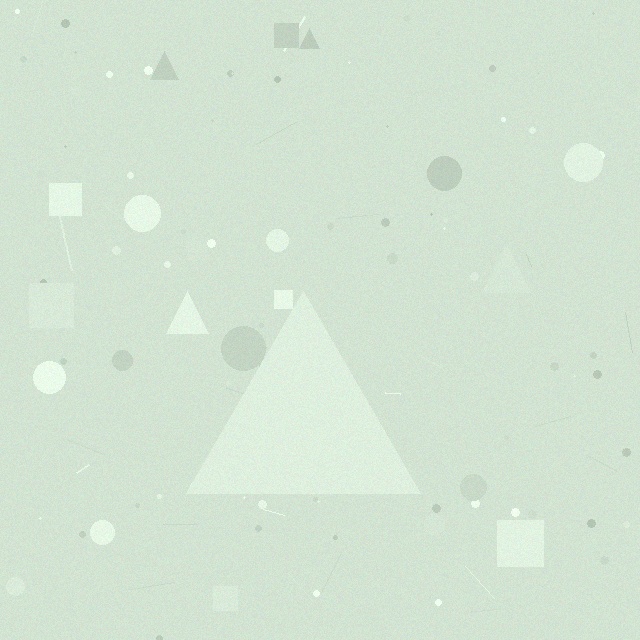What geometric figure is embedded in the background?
A triangle is embedded in the background.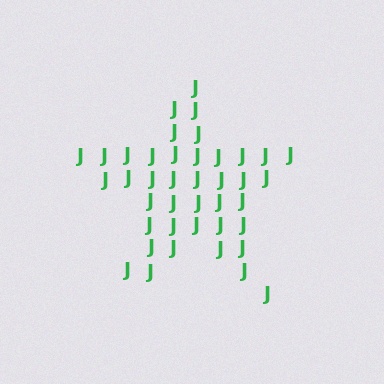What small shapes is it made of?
It is made of small letter J's.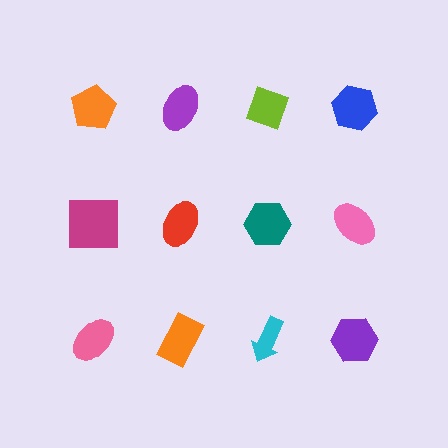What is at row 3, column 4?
A purple hexagon.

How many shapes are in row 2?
4 shapes.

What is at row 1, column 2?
A purple ellipse.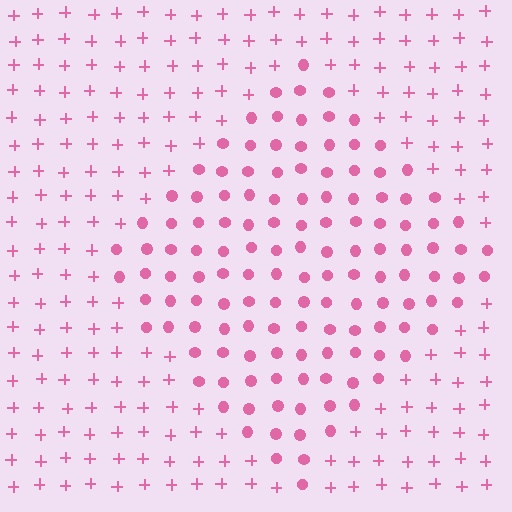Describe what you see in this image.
The image is filled with small pink elements arranged in a uniform grid. A diamond-shaped region contains circles, while the surrounding area contains plus signs. The boundary is defined purely by the change in element shape.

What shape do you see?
I see a diamond.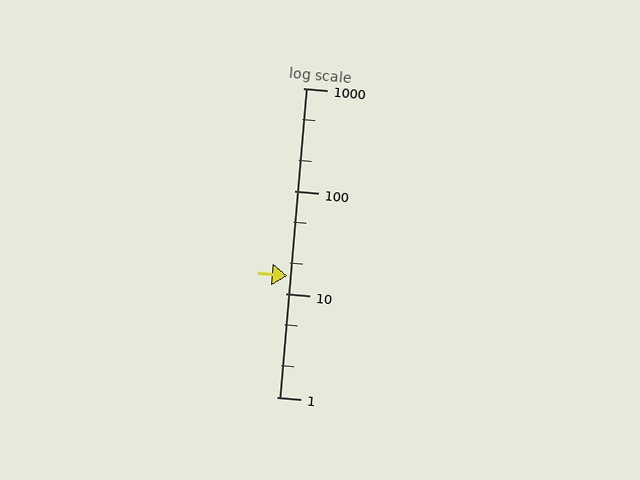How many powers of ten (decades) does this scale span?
The scale spans 3 decades, from 1 to 1000.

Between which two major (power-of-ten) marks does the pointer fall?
The pointer is between 10 and 100.